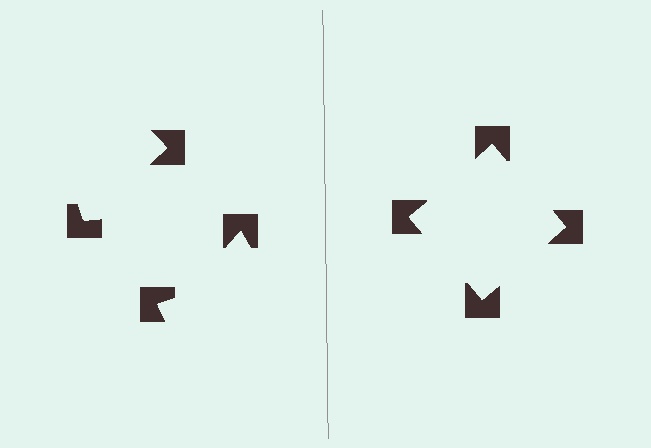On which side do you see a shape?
An illusory square appears on the right side. On the left side the wedge cuts are rotated, so no coherent shape forms.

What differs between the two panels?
The notched squares are positioned identically on both sides; only the wedge orientations differ. On the right they align to a square; on the left they are misaligned.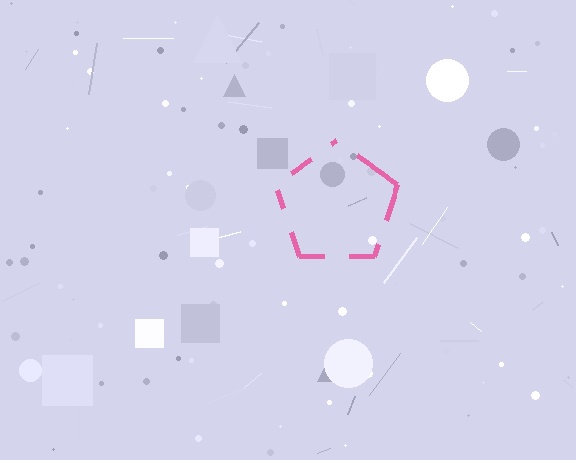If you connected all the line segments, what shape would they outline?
They would outline a pentagon.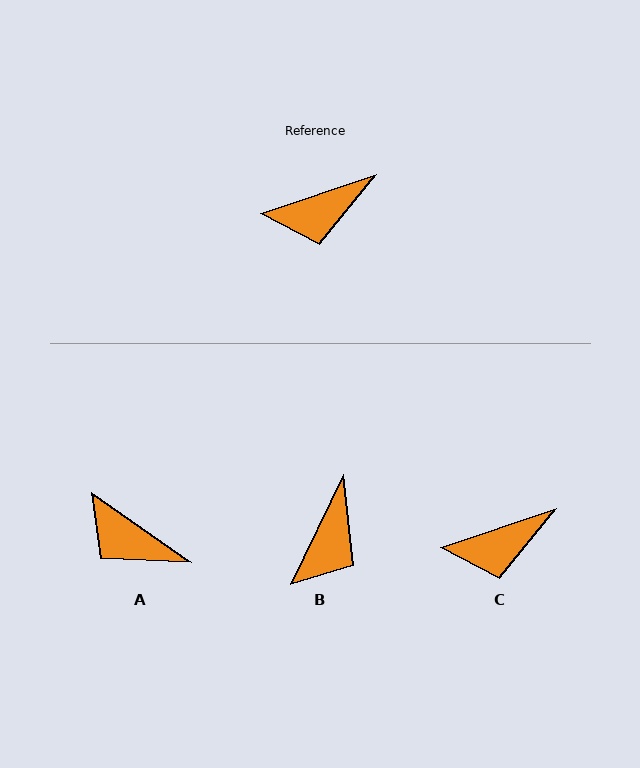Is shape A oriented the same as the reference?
No, it is off by about 54 degrees.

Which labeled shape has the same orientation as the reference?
C.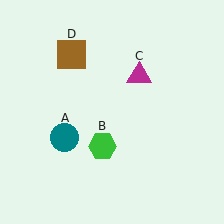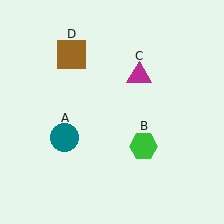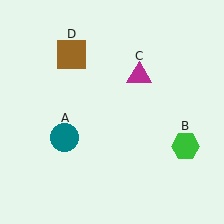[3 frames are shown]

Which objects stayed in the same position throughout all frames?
Teal circle (object A) and magenta triangle (object C) and brown square (object D) remained stationary.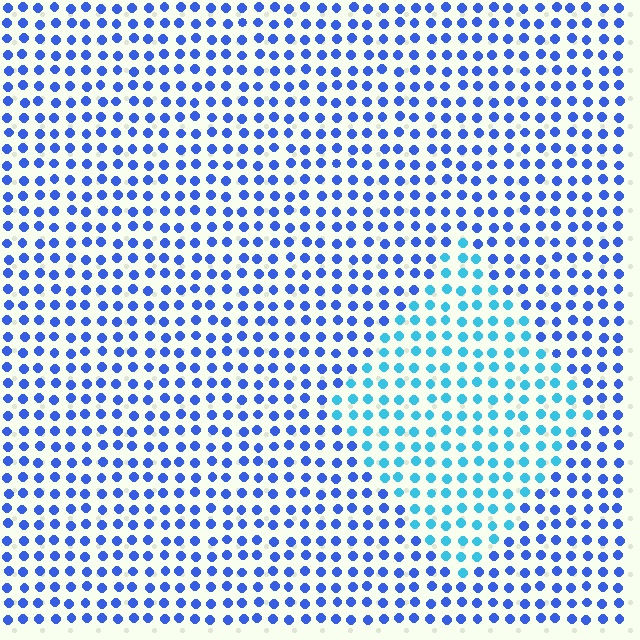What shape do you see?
I see a diamond.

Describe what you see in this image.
The image is filled with small blue elements in a uniform arrangement. A diamond-shaped region is visible where the elements are tinted to a slightly different hue, forming a subtle color boundary.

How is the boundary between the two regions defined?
The boundary is defined purely by a slight shift in hue (about 36 degrees). Spacing, size, and orientation are identical on both sides.